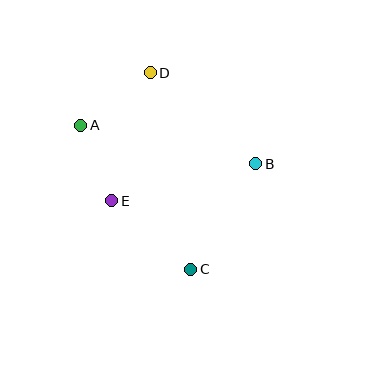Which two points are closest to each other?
Points A and E are closest to each other.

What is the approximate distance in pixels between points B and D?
The distance between B and D is approximately 139 pixels.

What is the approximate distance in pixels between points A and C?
The distance between A and C is approximately 181 pixels.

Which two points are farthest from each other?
Points C and D are farthest from each other.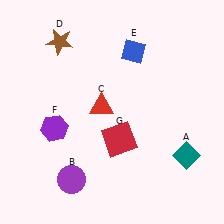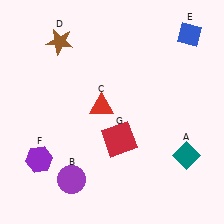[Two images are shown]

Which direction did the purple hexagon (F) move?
The purple hexagon (F) moved down.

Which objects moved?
The objects that moved are: the blue diamond (E), the purple hexagon (F).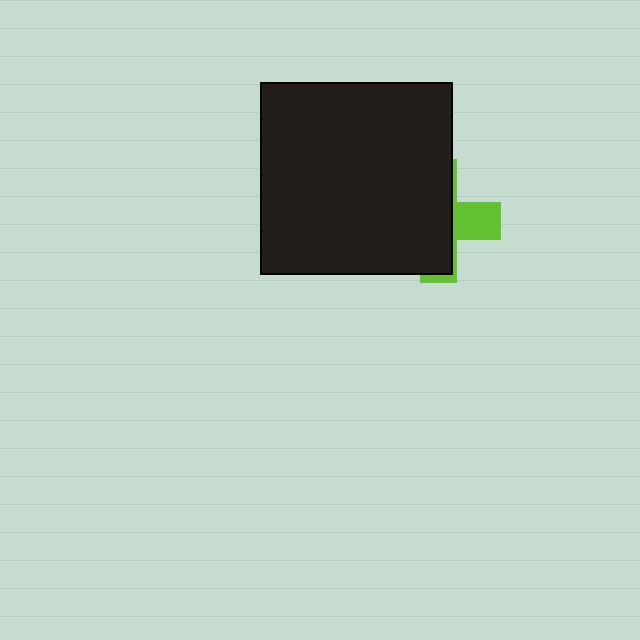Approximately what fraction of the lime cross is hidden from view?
Roughly 70% of the lime cross is hidden behind the black square.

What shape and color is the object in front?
The object in front is a black square.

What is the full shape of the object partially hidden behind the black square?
The partially hidden object is a lime cross.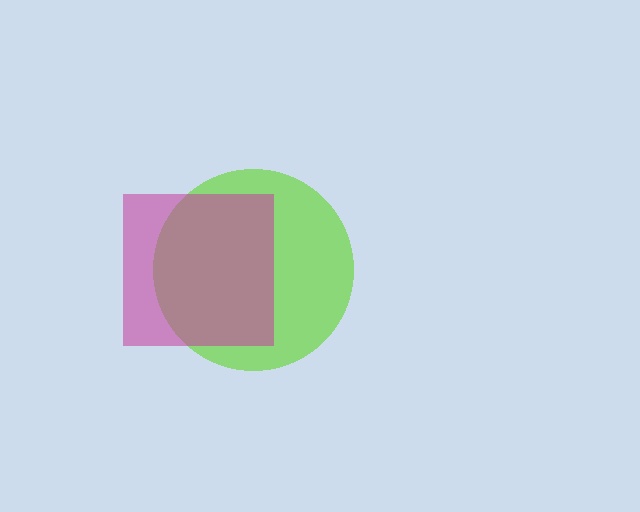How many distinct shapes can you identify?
There are 2 distinct shapes: a lime circle, a magenta square.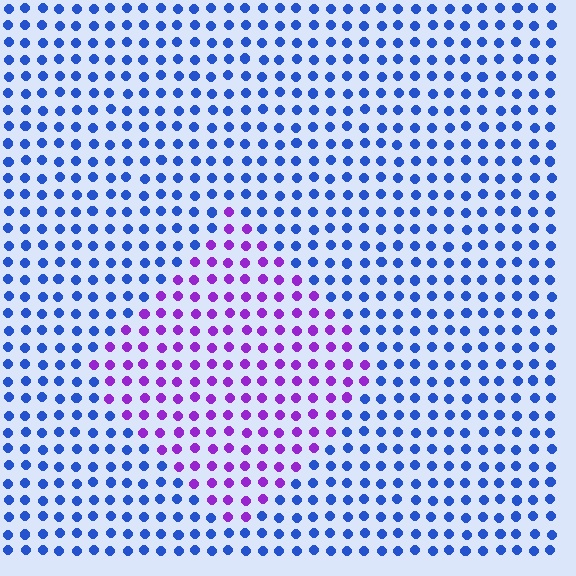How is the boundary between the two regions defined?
The boundary is defined purely by a slight shift in hue (about 58 degrees). Spacing, size, and orientation are identical on both sides.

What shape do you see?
I see a diamond.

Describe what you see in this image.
The image is filled with small blue elements in a uniform arrangement. A diamond-shaped region is visible where the elements are tinted to a slightly different hue, forming a subtle color boundary.